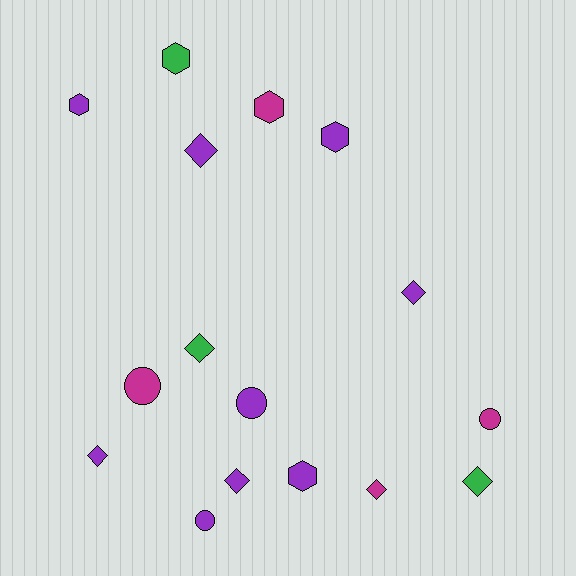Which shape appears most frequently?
Diamond, with 7 objects.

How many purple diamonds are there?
There are 4 purple diamonds.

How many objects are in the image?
There are 16 objects.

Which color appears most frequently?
Purple, with 9 objects.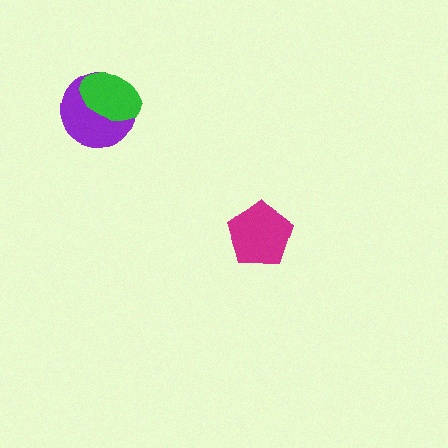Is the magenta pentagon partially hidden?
No, no other shape covers it.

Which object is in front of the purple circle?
The green ellipse is in front of the purple circle.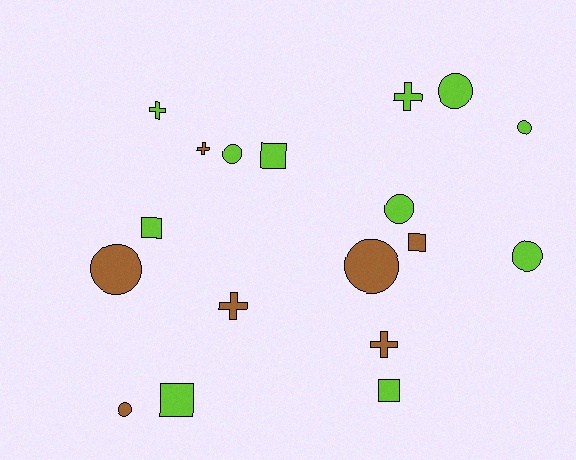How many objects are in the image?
There are 18 objects.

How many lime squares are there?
There are 4 lime squares.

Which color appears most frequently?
Lime, with 11 objects.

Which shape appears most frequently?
Circle, with 8 objects.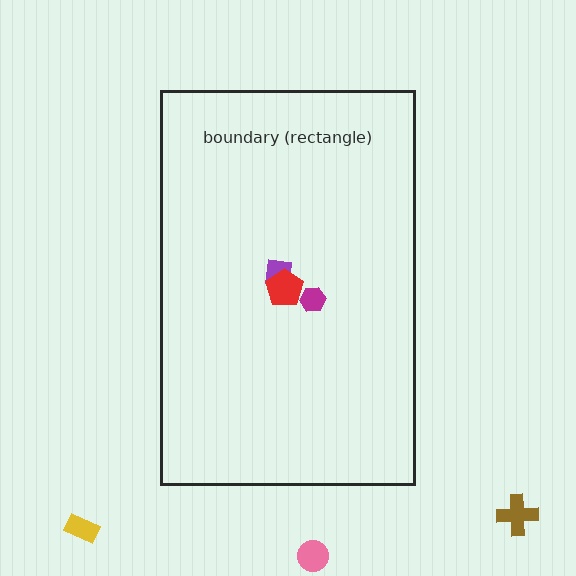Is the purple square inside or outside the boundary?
Inside.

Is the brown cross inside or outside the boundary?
Outside.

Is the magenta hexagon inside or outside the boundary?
Inside.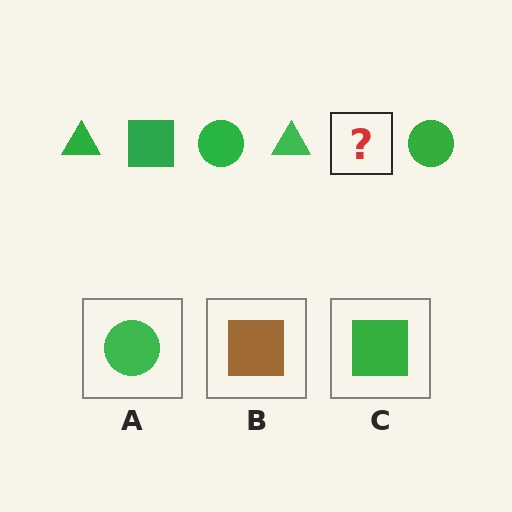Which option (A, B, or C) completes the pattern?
C.